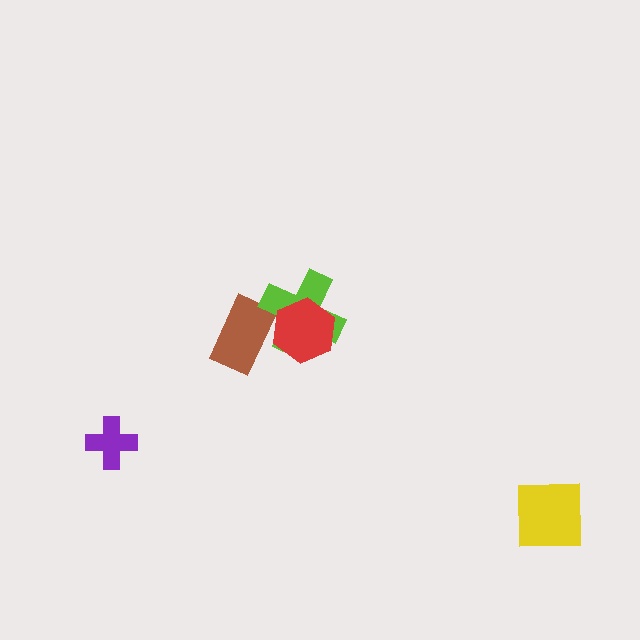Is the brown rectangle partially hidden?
Yes, it is partially covered by another shape.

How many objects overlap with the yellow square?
0 objects overlap with the yellow square.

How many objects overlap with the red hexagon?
2 objects overlap with the red hexagon.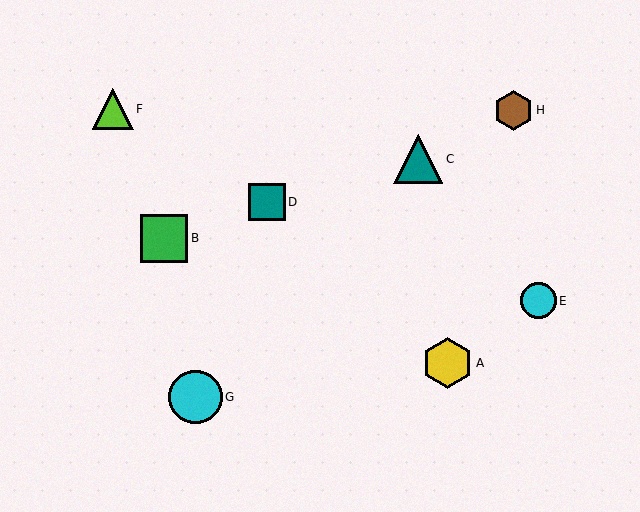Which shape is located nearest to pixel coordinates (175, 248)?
The green square (labeled B) at (164, 238) is nearest to that location.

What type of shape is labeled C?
Shape C is a teal triangle.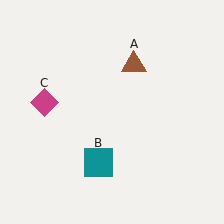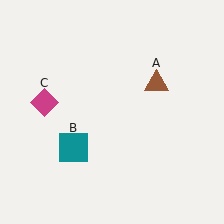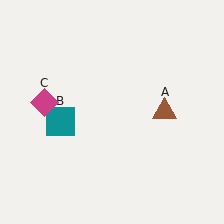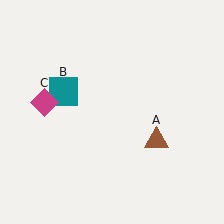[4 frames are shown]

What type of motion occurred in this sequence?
The brown triangle (object A), teal square (object B) rotated clockwise around the center of the scene.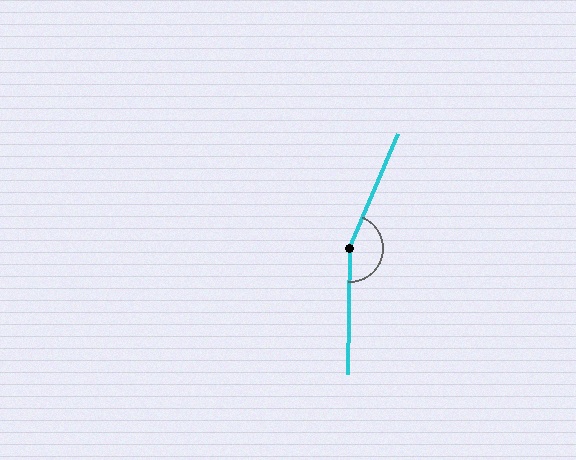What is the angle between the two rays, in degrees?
Approximately 158 degrees.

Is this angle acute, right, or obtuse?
It is obtuse.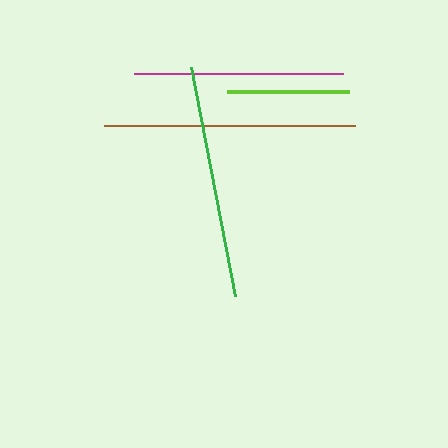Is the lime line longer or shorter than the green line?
The green line is longer than the lime line.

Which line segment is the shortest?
The lime line is the shortest at approximately 122 pixels.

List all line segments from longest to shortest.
From longest to shortest: brown, green, magenta, lime.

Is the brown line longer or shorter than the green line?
The brown line is longer than the green line.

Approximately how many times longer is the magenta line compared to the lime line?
The magenta line is approximately 1.7 times the length of the lime line.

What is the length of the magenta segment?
The magenta segment is approximately 209 pixels long.